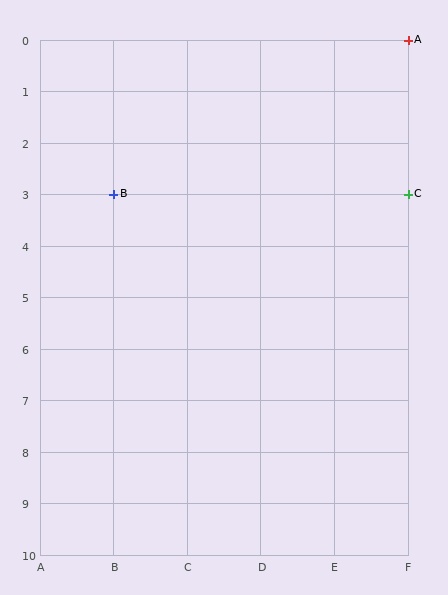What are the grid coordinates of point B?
Point B is at grid coordinates (B, 3).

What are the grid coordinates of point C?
Point C is at grid coordinates (F, 3).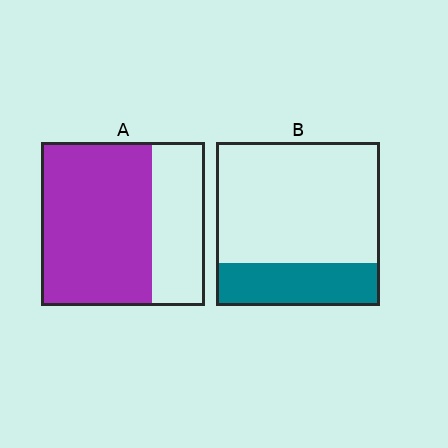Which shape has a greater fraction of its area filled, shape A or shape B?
Shape A.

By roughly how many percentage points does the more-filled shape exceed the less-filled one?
By roughly 40 percentage points (A over B).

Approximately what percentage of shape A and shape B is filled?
A is approximately 70% and B is approximately 25%.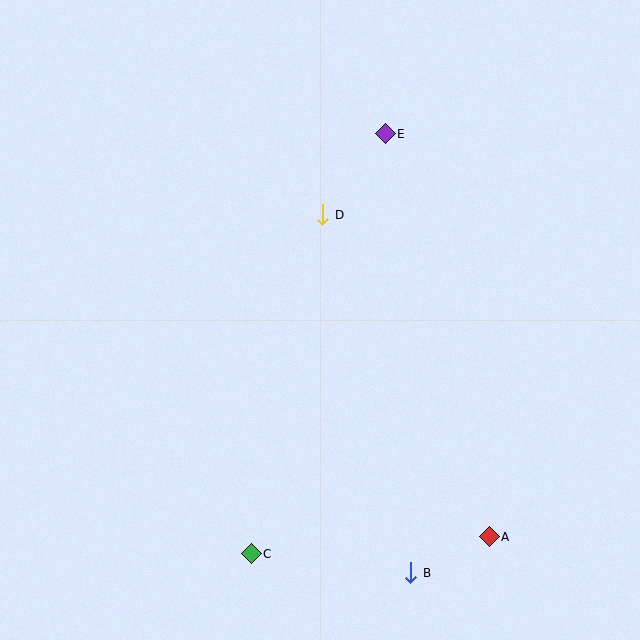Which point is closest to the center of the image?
Point D at (323, 215) is closest to the center.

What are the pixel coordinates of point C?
Point C is at (251, 554).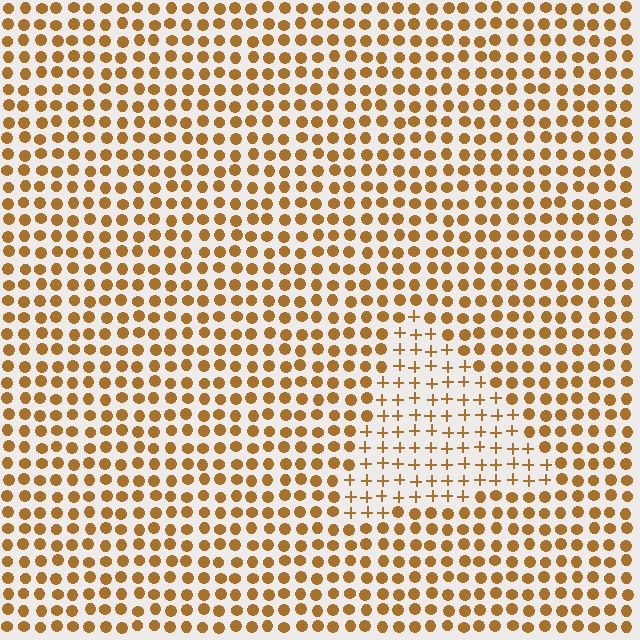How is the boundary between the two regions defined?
The boundary is defined by a change in element shape: plus signs inside vs. circles outside. All elements share the same color and spacing.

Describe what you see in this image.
The image is filled with small brown elements arranged in a uniform grid. A triangle-shaped region contains plus signs, while the surrounding area contains circles. The boundary is defined purely by the change in element shape.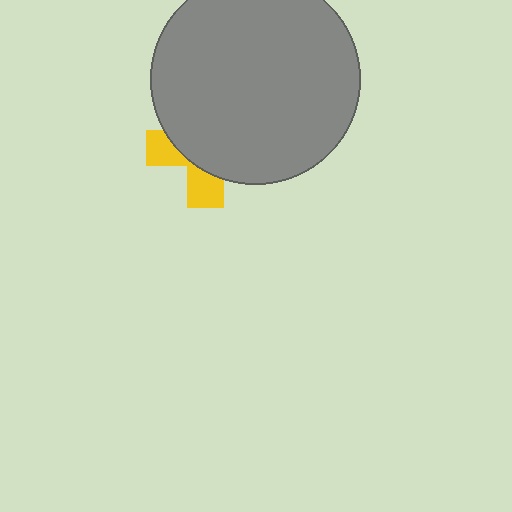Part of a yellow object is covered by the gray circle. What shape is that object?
It is a cross.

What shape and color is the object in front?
The object in front is a gray circle.